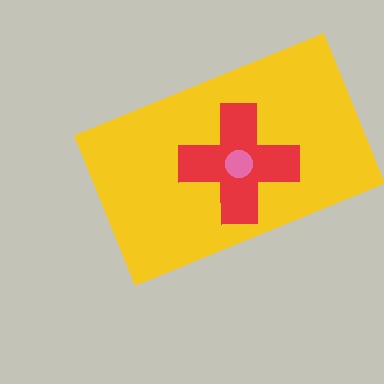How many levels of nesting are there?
3.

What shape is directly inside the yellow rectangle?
The red cross.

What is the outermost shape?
The yellow rectangle.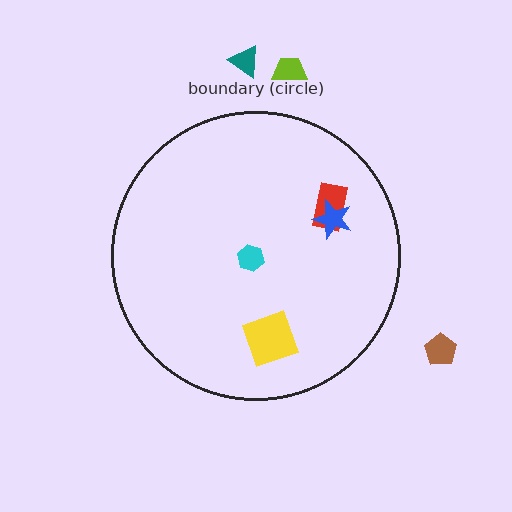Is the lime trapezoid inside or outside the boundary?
Outside.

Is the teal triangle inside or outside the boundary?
Outside.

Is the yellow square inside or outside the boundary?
Inside.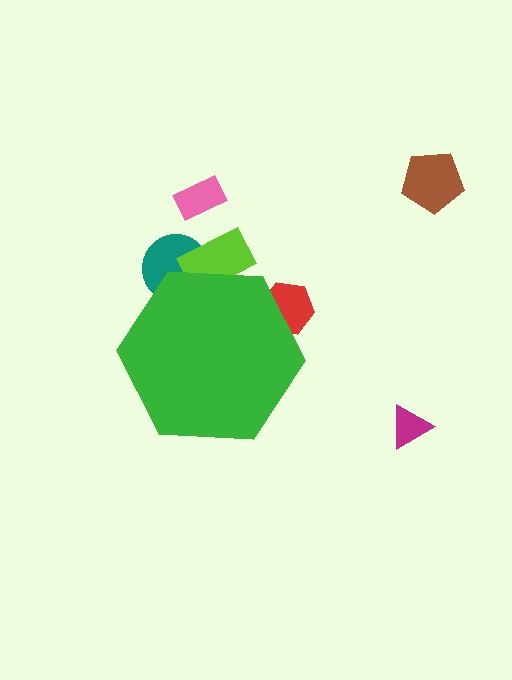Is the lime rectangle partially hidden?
Yes, the lime rectangle is partially hidden behind the green hexagon.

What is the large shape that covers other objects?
A green hexagon.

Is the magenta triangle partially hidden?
No, the magenta triangle is fully visible.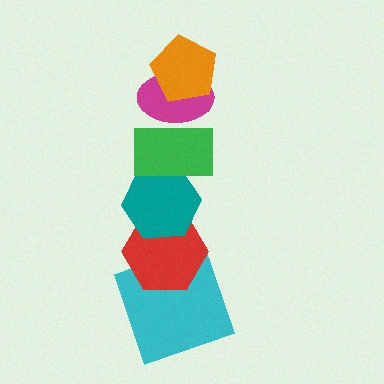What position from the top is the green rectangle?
The green rectangle is 3rd from the top.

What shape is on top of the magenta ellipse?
The orange pentagon is on top of the magenta ellipse.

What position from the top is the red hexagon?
The red hexagon is 5th from the top.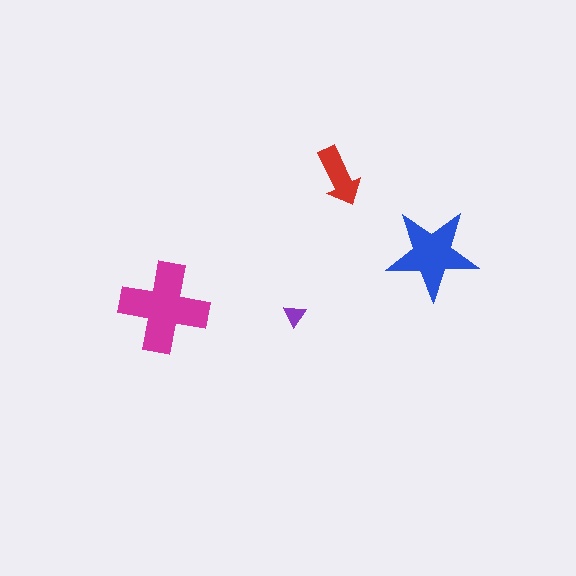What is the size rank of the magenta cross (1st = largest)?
1st.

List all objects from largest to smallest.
The magenta cross, the blue star, the red arrow, the purple triangle.